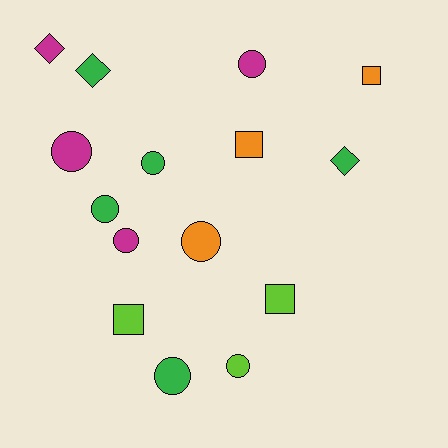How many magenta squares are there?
There are no magenta squares.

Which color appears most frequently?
Green, with 5 objects.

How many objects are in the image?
There are 15 objects.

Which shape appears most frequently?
Circle, with 8 objects.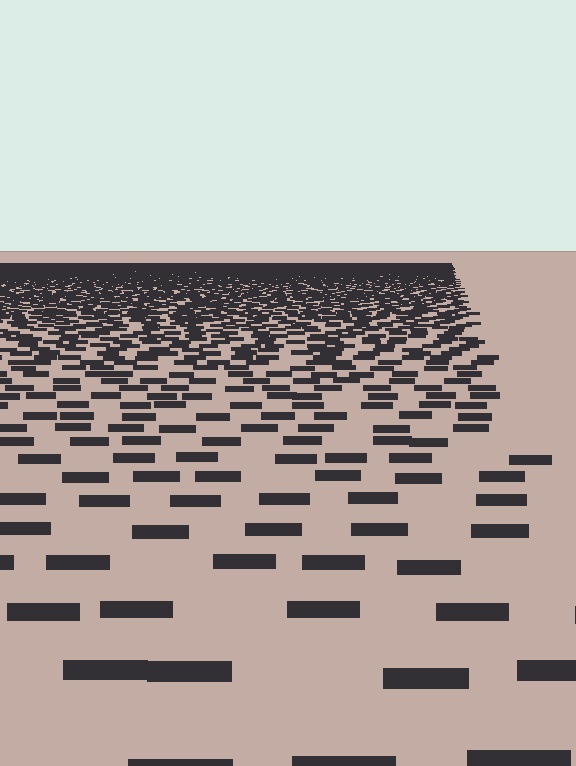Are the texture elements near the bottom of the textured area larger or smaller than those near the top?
Larger. Near the bottom, elements are closer to the viewer and appear at a bigger on-screen size.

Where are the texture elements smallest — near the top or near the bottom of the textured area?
Near the top.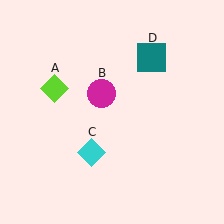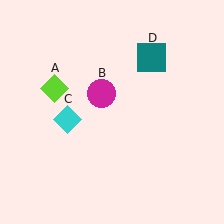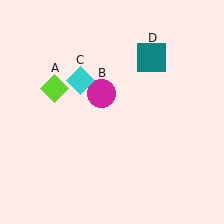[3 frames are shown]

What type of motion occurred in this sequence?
The cyan diamond (object C) rotated clockwise around the center of the scene.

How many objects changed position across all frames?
1 object changed position: cyan diamond (object C).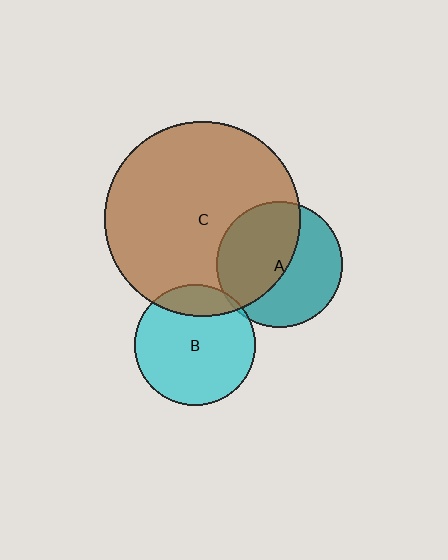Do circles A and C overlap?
Yes.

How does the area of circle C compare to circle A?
Approximately 2.4 times.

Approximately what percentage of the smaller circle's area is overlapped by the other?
Approximately 50%.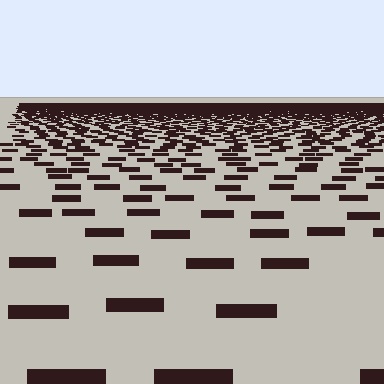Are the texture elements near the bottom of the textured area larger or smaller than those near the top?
Larger. Near the bottom, elements are closer to the viewer and appear at a bigger on-screen size.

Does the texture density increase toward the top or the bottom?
Density increases toward the top.